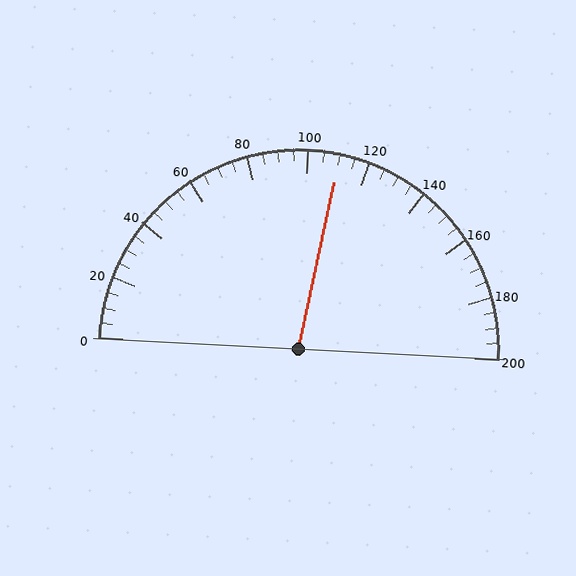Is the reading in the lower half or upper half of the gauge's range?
The reading is in the upper half of the range (0 to 200).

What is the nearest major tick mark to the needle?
The nearest major tick mark is 120.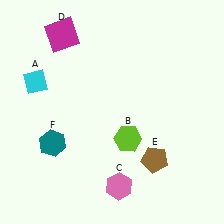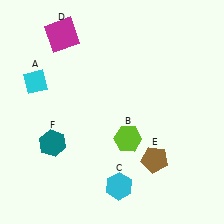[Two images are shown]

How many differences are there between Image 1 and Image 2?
There is 1 difference between the two images.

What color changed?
The hexagon (C) changed from pink in Image 1 to cyan in Image 2.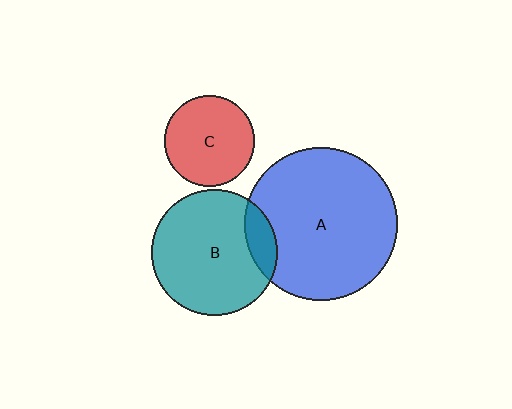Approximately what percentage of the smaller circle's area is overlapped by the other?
Approximately 15%.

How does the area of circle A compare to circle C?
Approximately 2.8 times.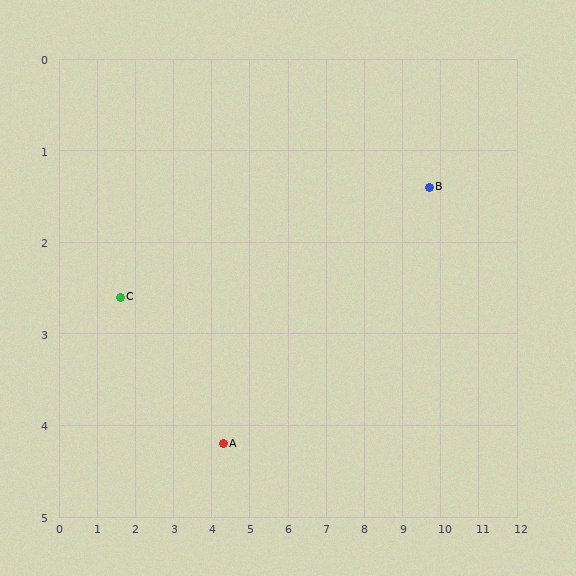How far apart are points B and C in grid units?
Points B and C are about 8.2 grid units apart.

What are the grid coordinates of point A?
Point A is at approximately (4.3, 4.2).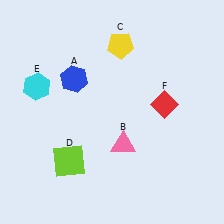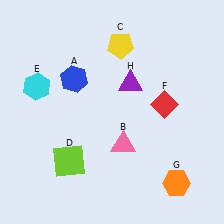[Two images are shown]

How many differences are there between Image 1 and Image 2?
There are 2 differences between the two images.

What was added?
An orange hexagon (G), a purple triangle (H) were added in Image 2.